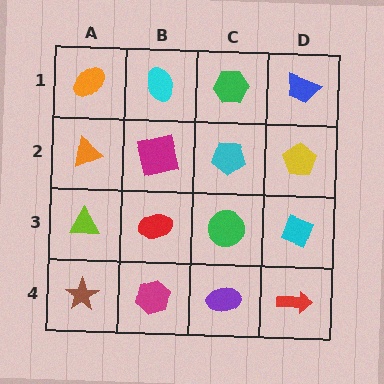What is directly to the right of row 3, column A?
A red ellipse.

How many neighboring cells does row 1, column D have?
2.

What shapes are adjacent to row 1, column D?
A yellow pentagon (row 2, column D), a green hexagon (row 1, column C).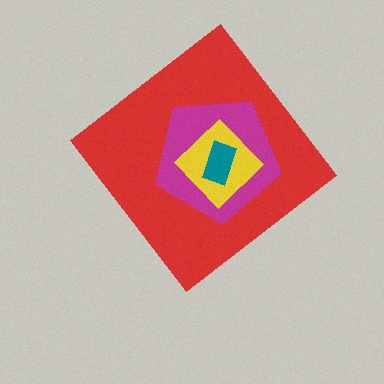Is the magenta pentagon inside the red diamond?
Yes.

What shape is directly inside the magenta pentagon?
The yellow diamond.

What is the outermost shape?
The red diamond.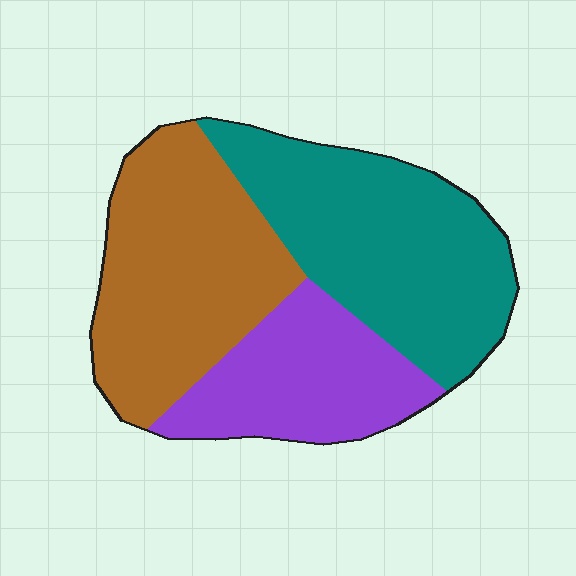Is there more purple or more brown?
Brown.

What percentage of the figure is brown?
Brown takes up about three eighths (3/8) of the figure.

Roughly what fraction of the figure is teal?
Teal takes up about two fifths (2/5) of the figure.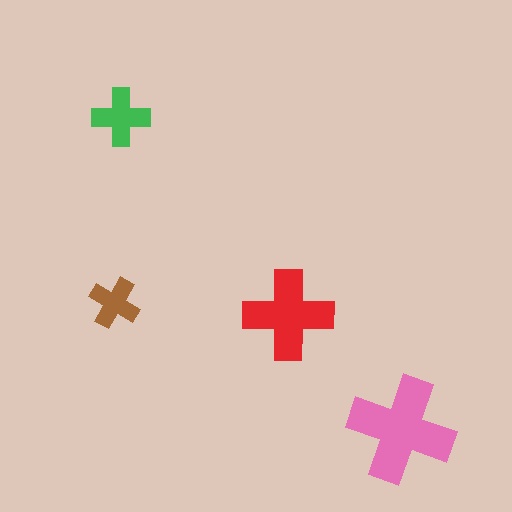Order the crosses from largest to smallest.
the pink one, the red one, the green one, the brown one.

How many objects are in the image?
There are 4 objects in the image.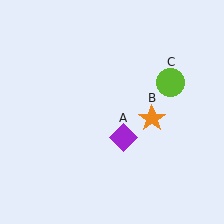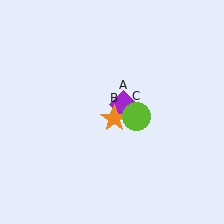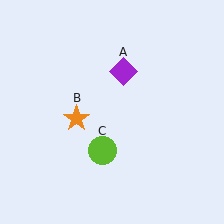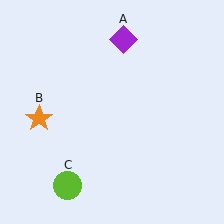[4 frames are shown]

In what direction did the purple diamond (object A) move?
The purple diamond (object A) moved up.